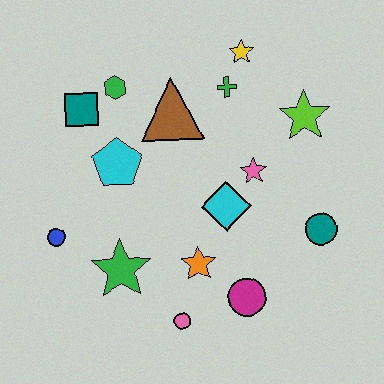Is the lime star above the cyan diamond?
Yes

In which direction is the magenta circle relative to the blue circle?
The magenta circle is to the right of the blue circle.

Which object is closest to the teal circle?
The pink star is closest to the teal circle.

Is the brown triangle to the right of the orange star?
No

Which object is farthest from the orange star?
The yellow star is farthest from the orange star.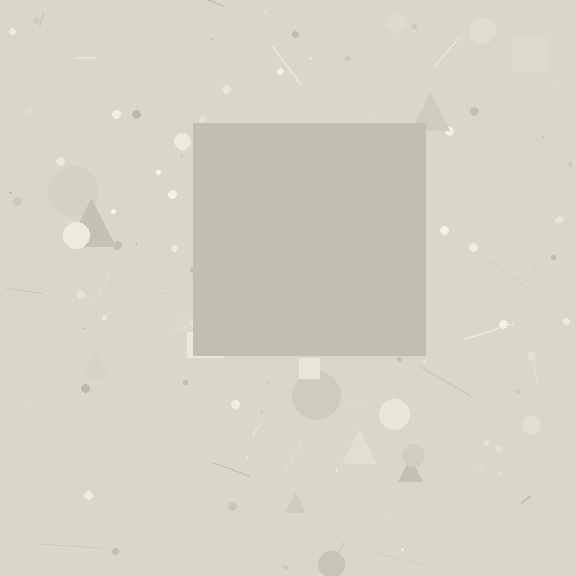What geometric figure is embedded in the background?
A square is embedded in the background.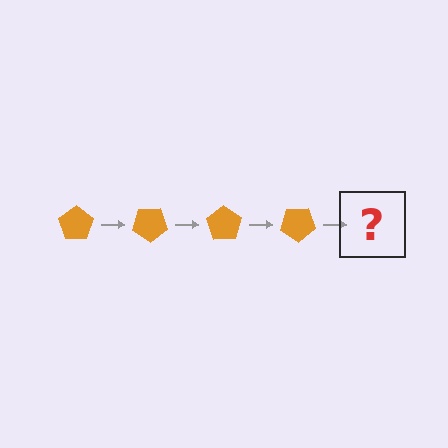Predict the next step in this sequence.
The next step is an orange pentagon rotated 140 degrees.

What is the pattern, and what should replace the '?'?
The pattern is that the pentagon rotates 35 degrees each step. The '?' should be an orange pentagon rotated 140 degrees.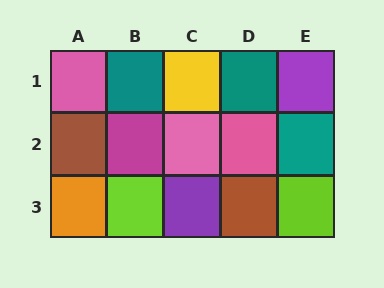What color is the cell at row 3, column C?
Purple.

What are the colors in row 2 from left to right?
Brown, magenta, pink, pink, teal.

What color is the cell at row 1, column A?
Pink.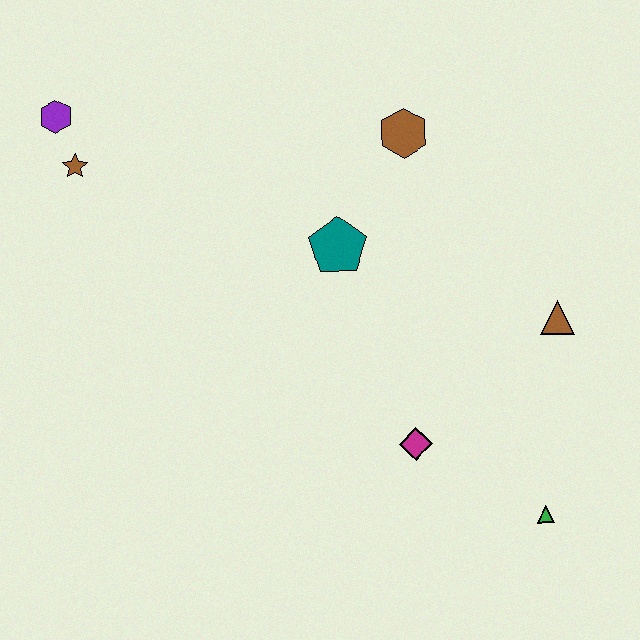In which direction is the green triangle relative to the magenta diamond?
The green triangle is to the right of the magenta diamond.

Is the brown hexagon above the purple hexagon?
No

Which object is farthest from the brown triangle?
The purple hexagon is farthest from the brown triangle.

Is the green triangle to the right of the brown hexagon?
Yes